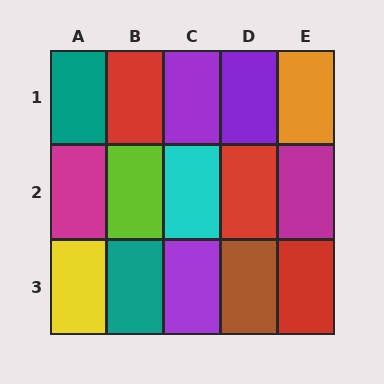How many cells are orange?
1 cell is orange.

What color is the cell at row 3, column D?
Brown.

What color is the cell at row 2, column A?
Magenta.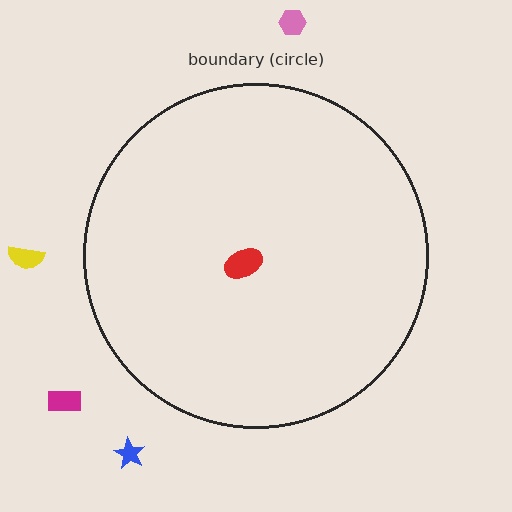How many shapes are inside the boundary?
1 inside, 4 outside.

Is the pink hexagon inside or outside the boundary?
Outside.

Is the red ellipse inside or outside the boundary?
Inside.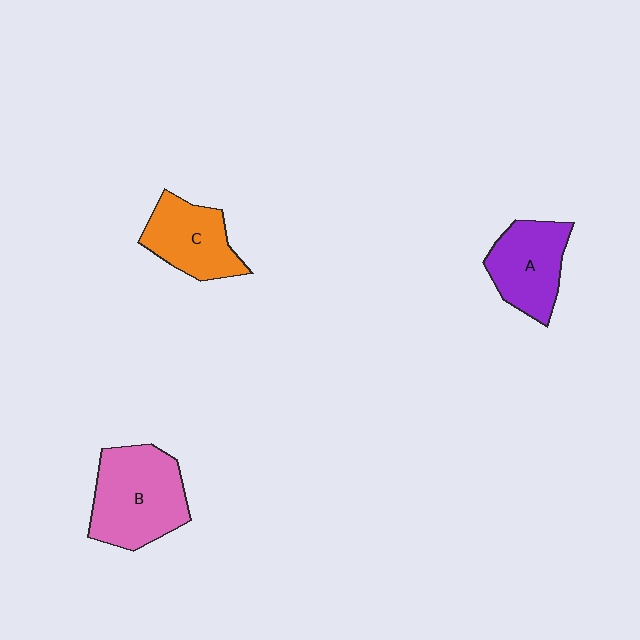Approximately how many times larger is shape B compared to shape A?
Approximately 1.3 times.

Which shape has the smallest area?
Shape C (orange).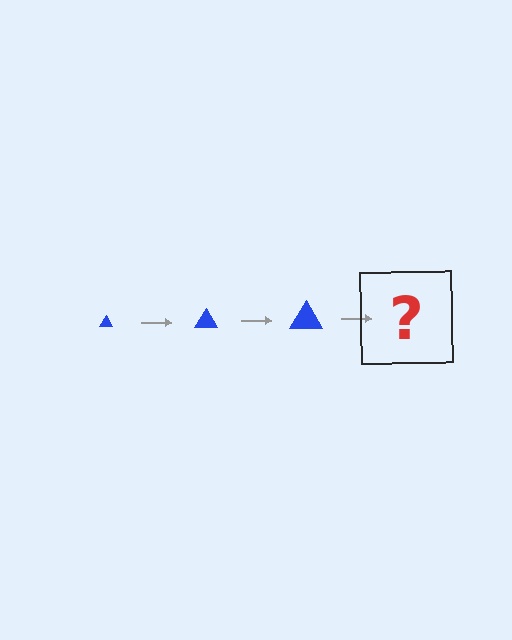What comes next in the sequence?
The next element should be a blue triangle, larger than the previous one.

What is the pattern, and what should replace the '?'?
The pattern is that the triangle gets progressively larger each step. The '?' should be a blue triangle, larger than the previous one.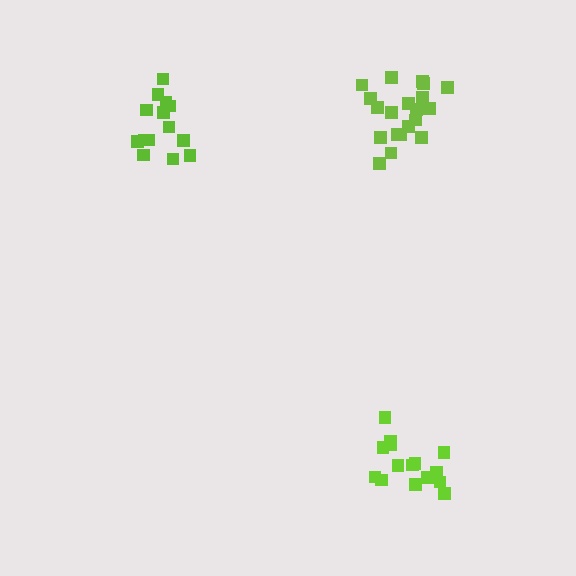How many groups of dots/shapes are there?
There are 3 groups.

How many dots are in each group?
Group 1: 15 dots, Group 2: 20 dots, Group 3: 14 dots (49 total).